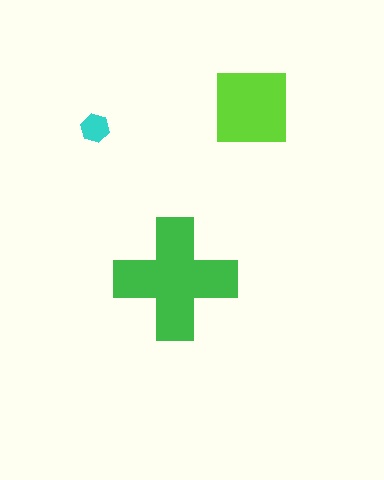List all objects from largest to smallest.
The green cross, the lime square, the cyan hexagon.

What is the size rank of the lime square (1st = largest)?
2nd.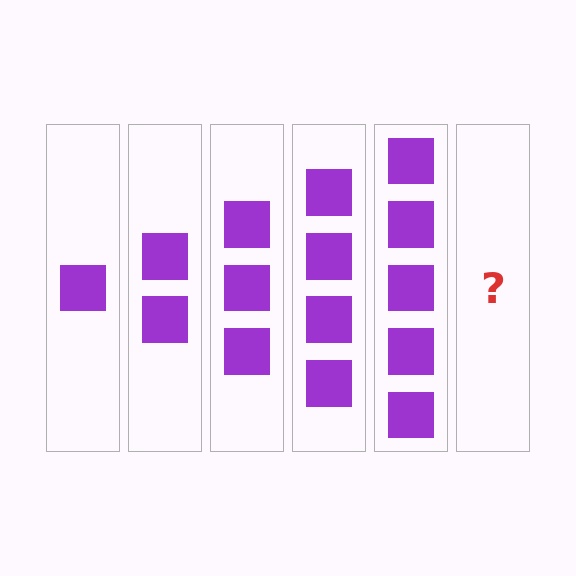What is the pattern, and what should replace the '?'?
The pattern is that each step adds one more square. The '?' should be 6 squares.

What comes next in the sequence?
The next element should be 6 squares.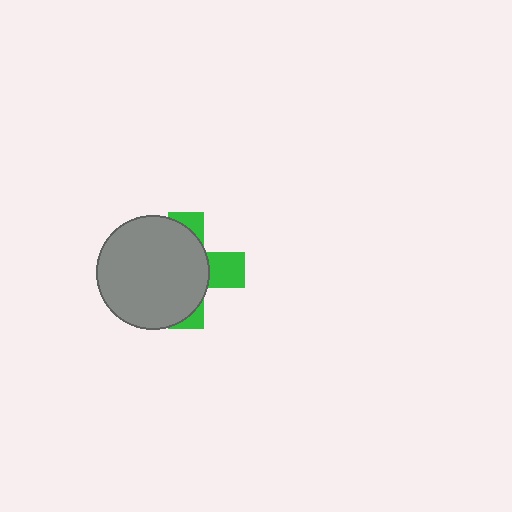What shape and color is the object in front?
The object in front is a gray circle.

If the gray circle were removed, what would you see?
You would see the complete green cross.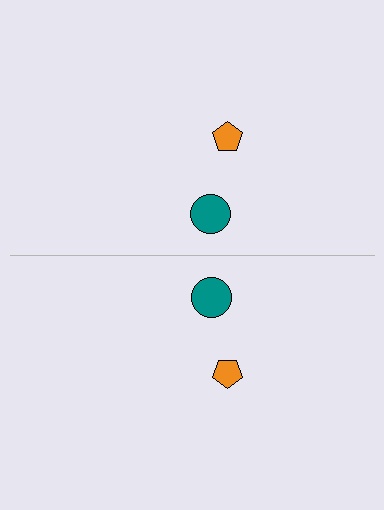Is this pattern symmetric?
Yes, this pattern has bilateral (reflection) symmetry.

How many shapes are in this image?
There are 4 shapes in this image.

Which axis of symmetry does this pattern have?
The pattern has a horizontal axis of symmetry running through the center of the image.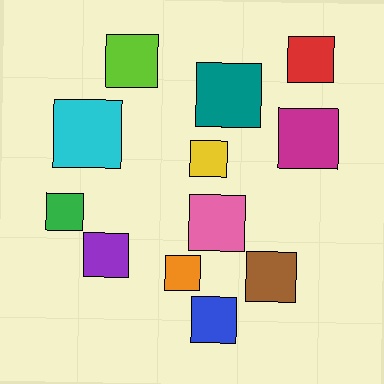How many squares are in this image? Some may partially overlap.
There are 12 squares.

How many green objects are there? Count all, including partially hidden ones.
There is 1 green object.